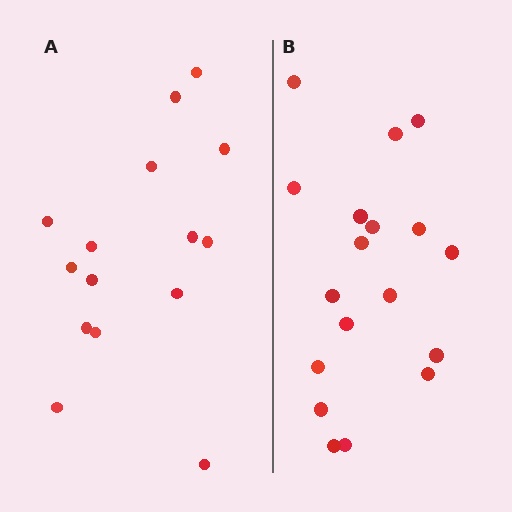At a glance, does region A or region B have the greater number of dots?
Region B (the right region) has more dots.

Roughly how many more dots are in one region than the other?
Region B has just a few more — roughly 2 or 3 more dots than region A.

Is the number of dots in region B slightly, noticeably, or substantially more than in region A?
Region B has only slightly more — the two regions are fairly close. The ratio is roughly 1.2 to 1.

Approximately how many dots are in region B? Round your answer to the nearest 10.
About 20 dots. (The exact count is 18, which rounds to 20.)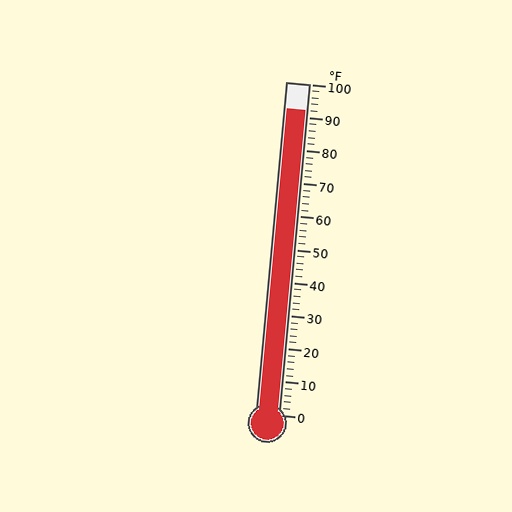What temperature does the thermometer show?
The thermometer shows approximately 92°F.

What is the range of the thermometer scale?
The thermometer scale ranges from 0°F to 100°F.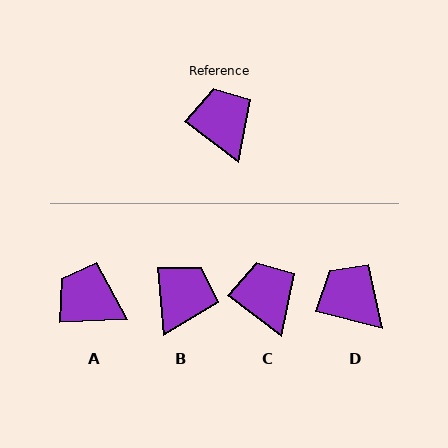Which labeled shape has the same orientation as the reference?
C.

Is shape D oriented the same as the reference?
No, it is off by about 23 degrees.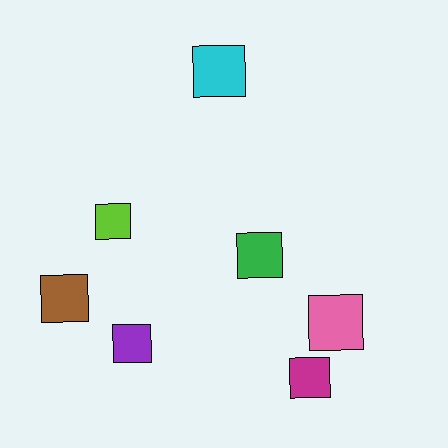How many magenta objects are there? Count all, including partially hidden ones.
There is 1 magenta object.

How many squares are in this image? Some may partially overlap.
There are 7 squares.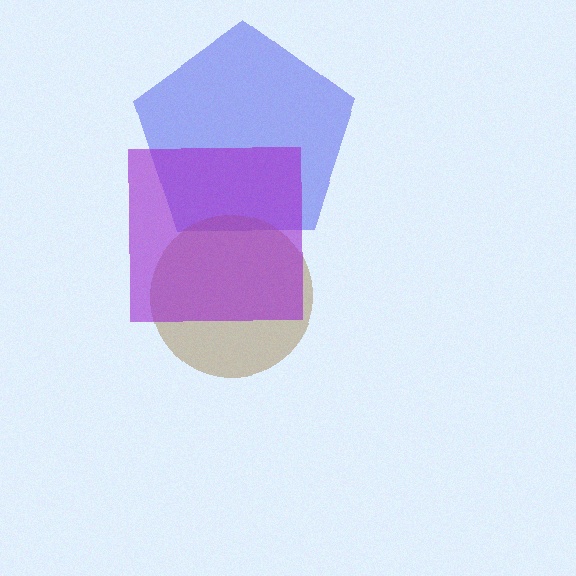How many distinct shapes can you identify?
There are 3 distinct shapes: a blue pentagon, a brown circle, a purple square.